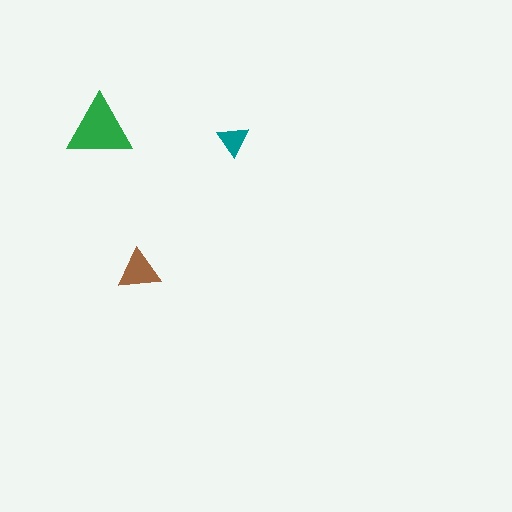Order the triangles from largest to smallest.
the green one, the brown one, the teal one.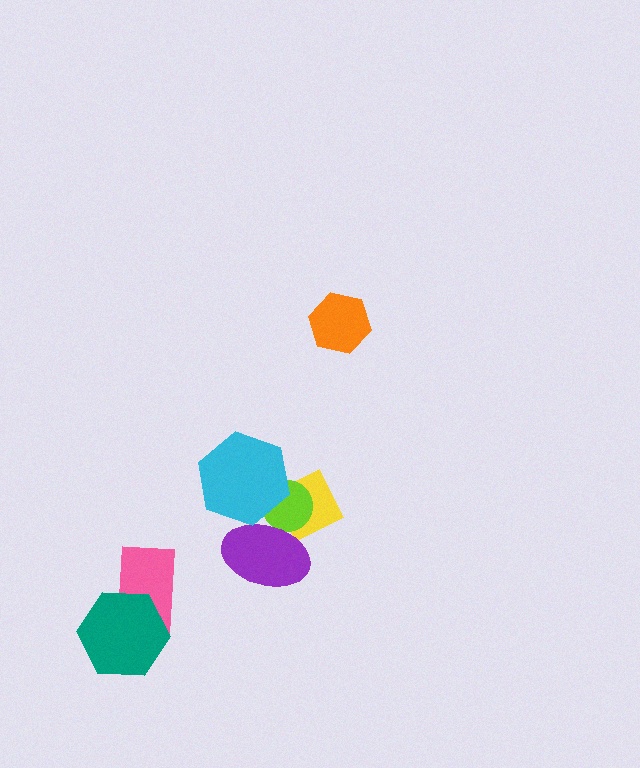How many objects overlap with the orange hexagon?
0 objects overlap with the orange hexagon.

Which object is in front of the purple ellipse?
The cyan hexagon is in front of the purple ellipse.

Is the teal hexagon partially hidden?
No, no other shape covers it.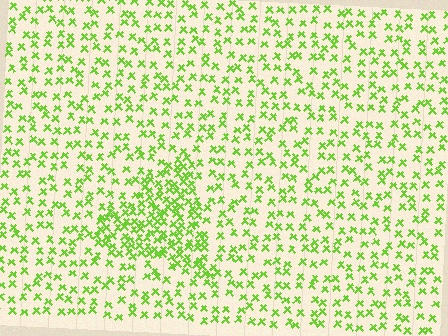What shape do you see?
I see a triangle.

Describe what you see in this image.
The image contains small lime elements arranged at two different densities. A triangle-shaped region is visible where the elements are more densely packed than the surrounding area.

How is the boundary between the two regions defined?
The boundary is defined by a change in element density (approximately 2.1x ratio). All elements are the same color, size, and shape.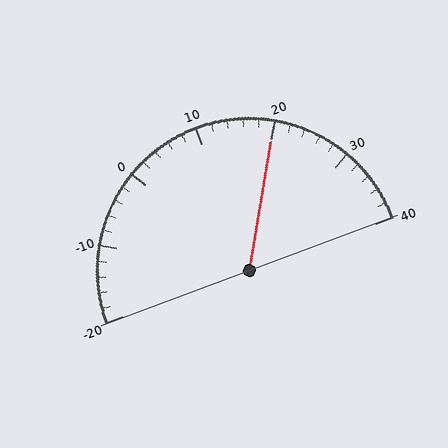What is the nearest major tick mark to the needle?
The nearest major tick mark is 20.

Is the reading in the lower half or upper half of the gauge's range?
The reading is in the upper half of the range (-20 to 40).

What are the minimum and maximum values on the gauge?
The gauge ranges from -20 to 40.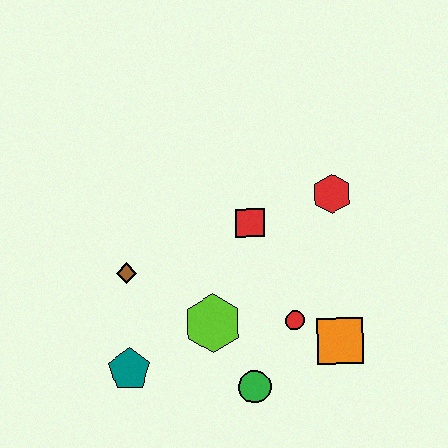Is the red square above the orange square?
Yes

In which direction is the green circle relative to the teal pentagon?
The green circle is to the right of the teal pentagon.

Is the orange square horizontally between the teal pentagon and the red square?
No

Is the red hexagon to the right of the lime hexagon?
Yes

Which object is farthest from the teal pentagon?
The red hexagon is farthest from the teal pentagon.